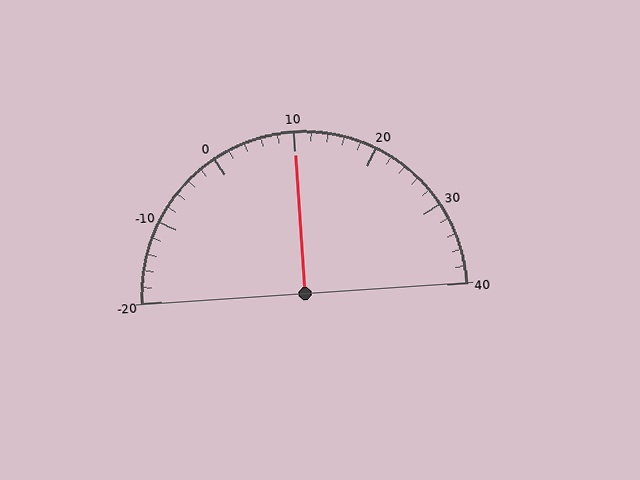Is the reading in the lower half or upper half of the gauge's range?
The reading is in the upper half of the range (-20 to 40).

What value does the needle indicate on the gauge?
The needle indicates approximately 10.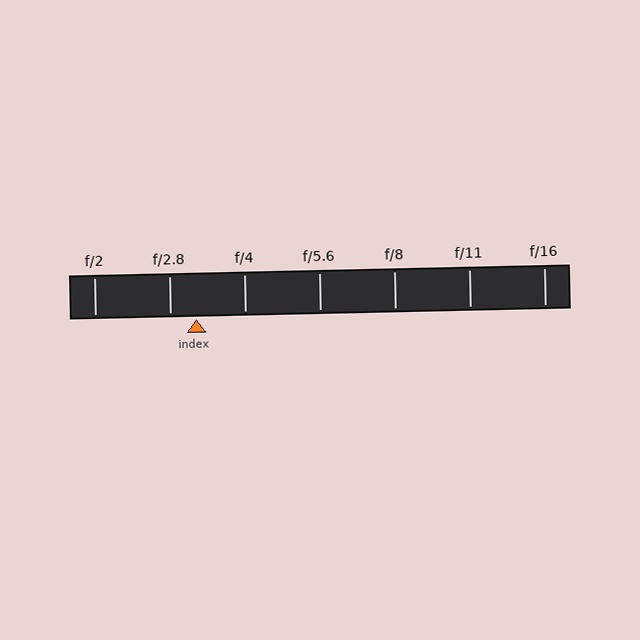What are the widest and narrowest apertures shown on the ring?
The widest aperture shown is f/2 and the narrowest is f/16.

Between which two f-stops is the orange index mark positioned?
The index mark is between f/2.8 and f/4.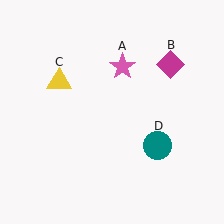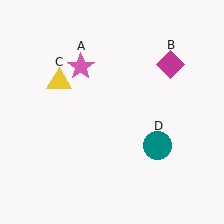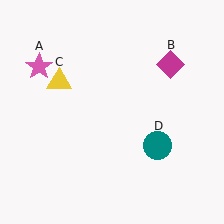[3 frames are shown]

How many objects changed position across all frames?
1 object changed position: pink star (object A).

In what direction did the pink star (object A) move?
The pink star (object A) moved left.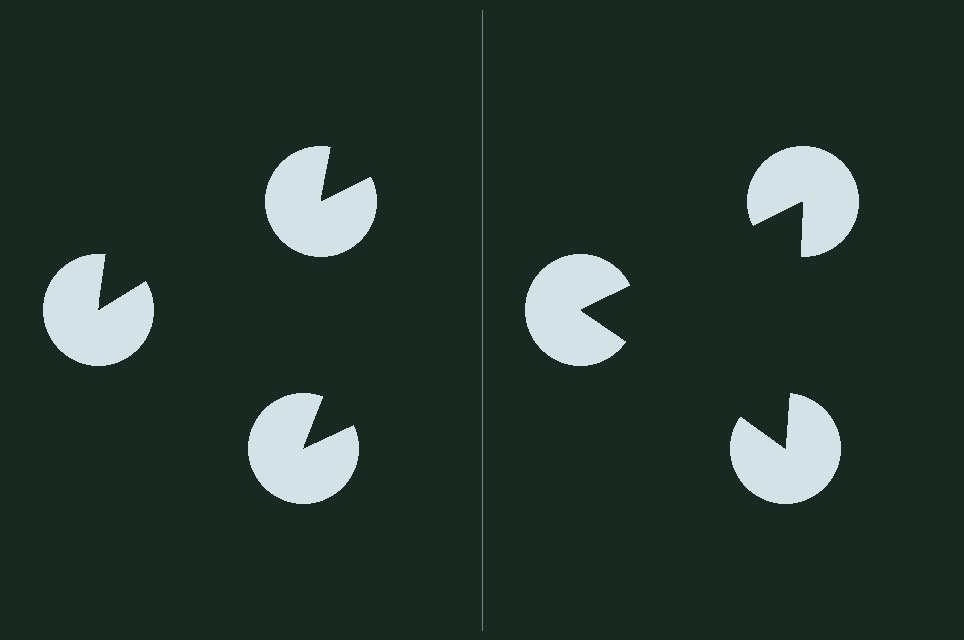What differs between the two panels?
The pac-man discs are positioned identically on both sides; only the wedge orientations differ. On the right they align to a triangle; on the left they are misaligned.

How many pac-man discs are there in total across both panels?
6 — 3 on each side.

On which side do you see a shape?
An illusory triangle appears on the right side. On the left side the wedge cuts are rotated, so no coherent shape forms.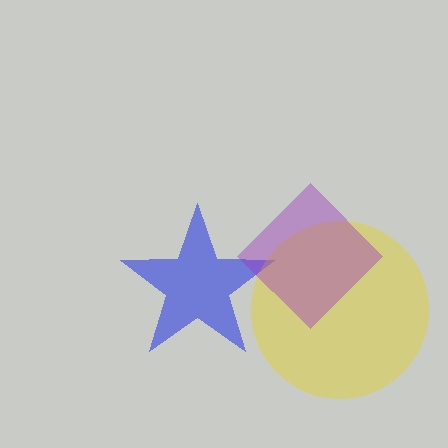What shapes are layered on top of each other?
The layered shapes are: a blue star, a yellow circle, a purple diamond.